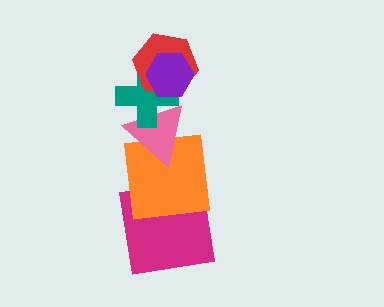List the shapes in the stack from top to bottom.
From top to bottom: the purple hexagon, the red hexagon, the teal cross, the pink triangle, the orange square, the magenta square.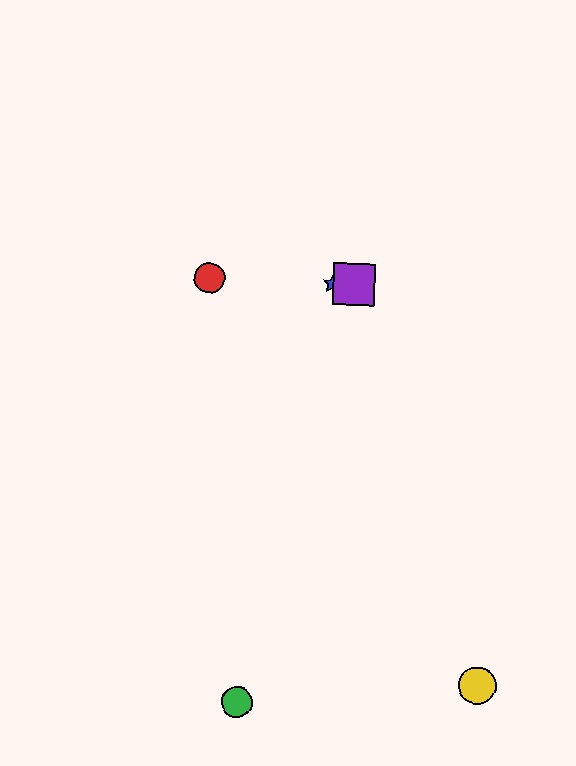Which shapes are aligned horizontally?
The red circle, the blue star, the purple square are aligned horizontally.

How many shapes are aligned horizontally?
3 shapes (the red circle, the blue star, the purple square) are aligned horizontally.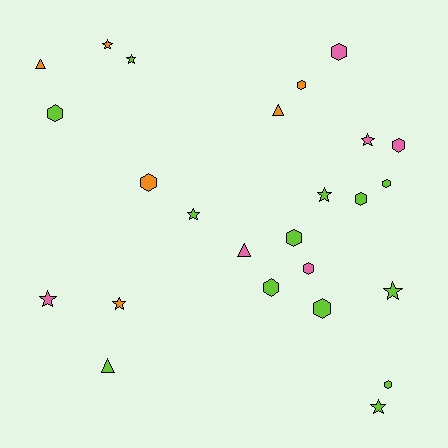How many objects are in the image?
There are 25 objects.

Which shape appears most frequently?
Hexagon, with 12 objects.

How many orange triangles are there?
There are 2 orange triangles.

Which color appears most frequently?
Lime, with 13 objects.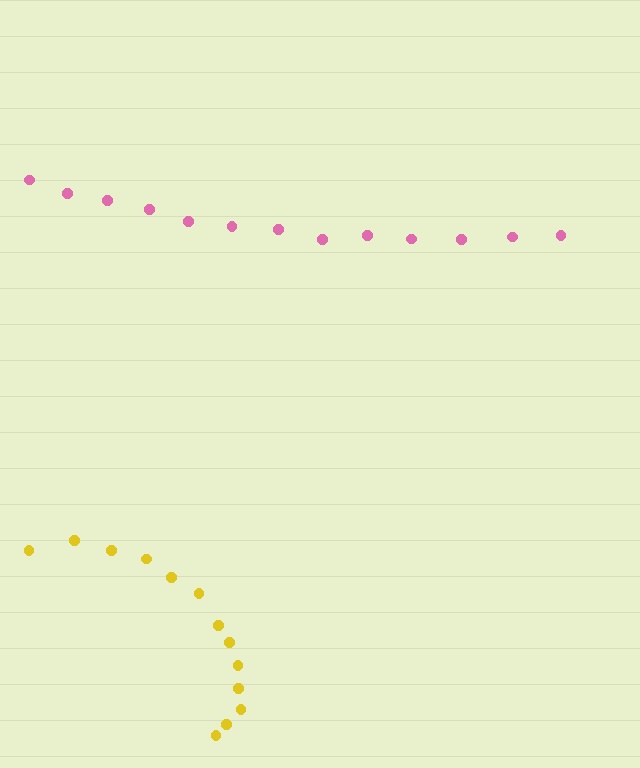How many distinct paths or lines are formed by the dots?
There are 2 distinct paths.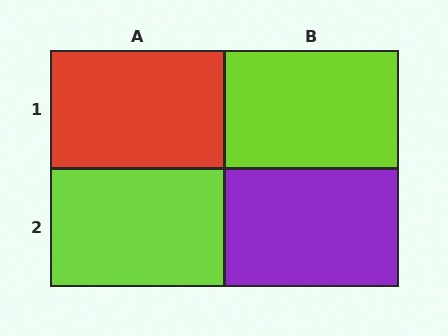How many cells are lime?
2 cells are lime.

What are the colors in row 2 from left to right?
Lime, purple.